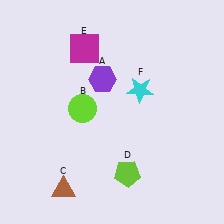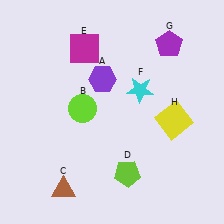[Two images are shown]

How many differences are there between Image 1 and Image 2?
There are 2 differences between the two images.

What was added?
A purple pentagon (G), a yellow square (H) were added in Image 2.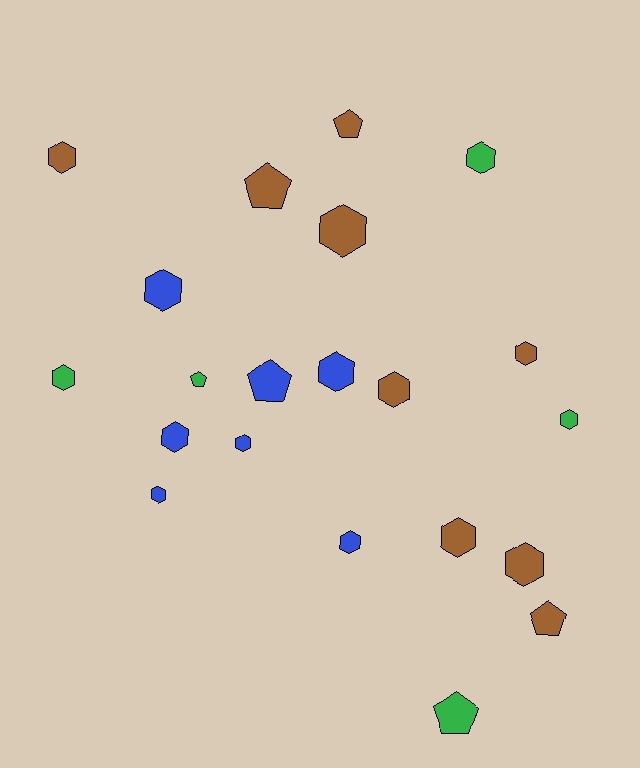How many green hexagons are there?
There are 3 green hexagons.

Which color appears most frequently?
Brown, with 9 objects.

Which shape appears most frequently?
Hexagon, with 15 objects.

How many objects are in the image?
There are 21 objects.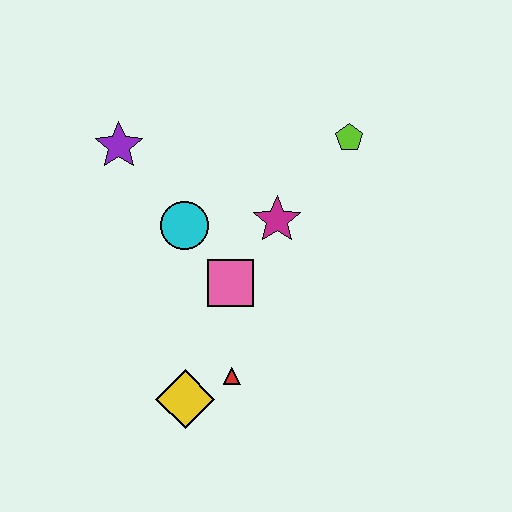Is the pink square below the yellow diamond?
No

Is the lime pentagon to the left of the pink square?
No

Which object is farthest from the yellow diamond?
The lime pentagon is farthest from the yellow diamond.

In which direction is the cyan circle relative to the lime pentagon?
The cyan circle is to the left of the lime pentagon.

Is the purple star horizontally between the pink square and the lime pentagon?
No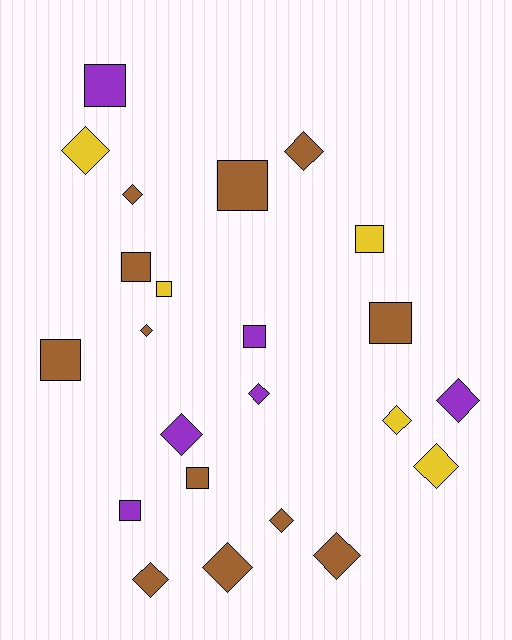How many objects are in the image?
There are 23 objects.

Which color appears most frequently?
Brown, with 12 objects.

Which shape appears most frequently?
Diamond, with 13 objects.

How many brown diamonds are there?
There are 7 brown diamonds.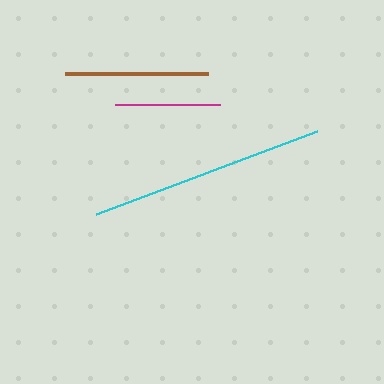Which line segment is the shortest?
The magenta line is the shortest at approximately 105 pixels.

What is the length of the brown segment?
The brown segment is approximately 142 pixels long.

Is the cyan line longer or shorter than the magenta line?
The cyan line is longer than the magenta line.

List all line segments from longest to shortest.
From longest to shortest: cyan, brown, magenta.